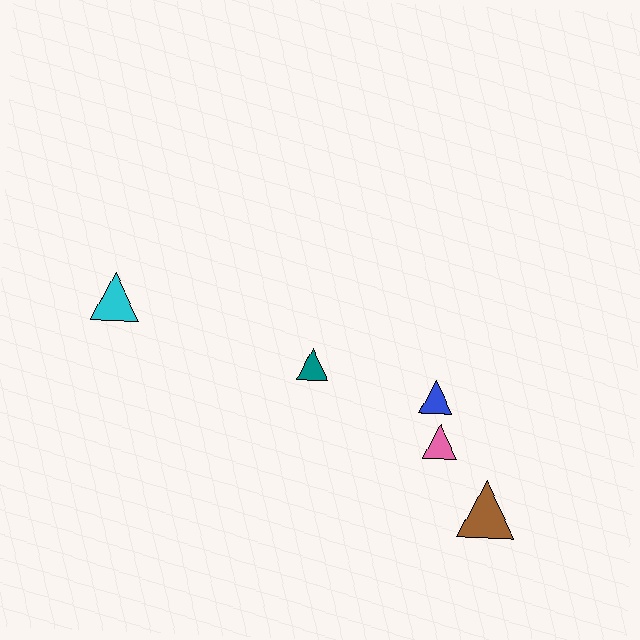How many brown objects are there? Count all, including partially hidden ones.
There is 1 brown object.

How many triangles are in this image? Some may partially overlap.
There are 5 triangles.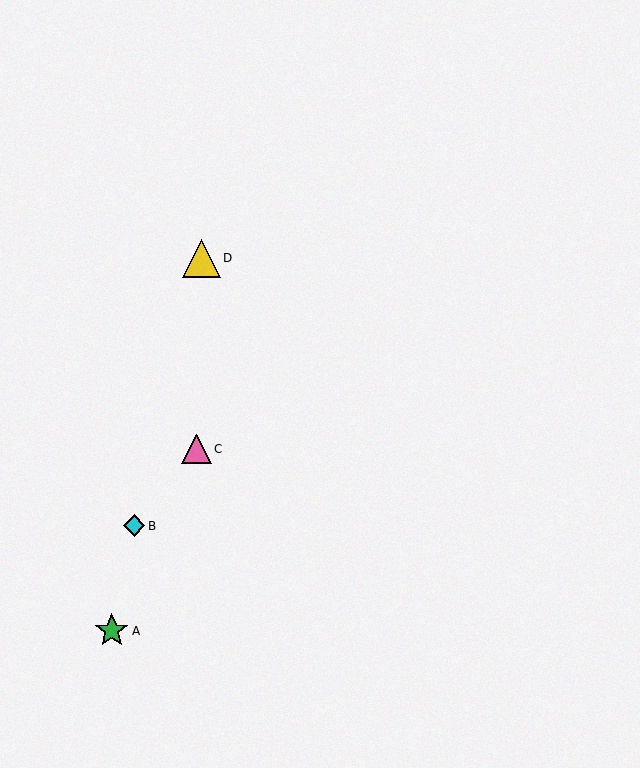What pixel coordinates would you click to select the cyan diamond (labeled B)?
Click at (134, 526) to select the cyan diamond B.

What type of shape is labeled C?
Shape C is a pink triangle.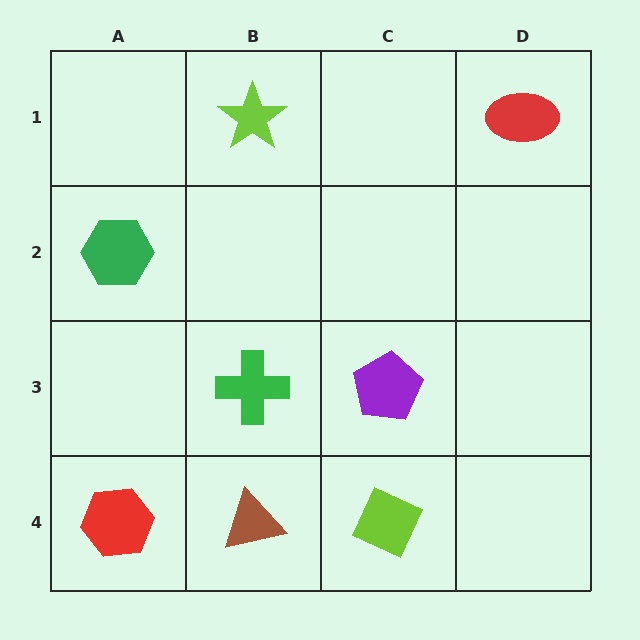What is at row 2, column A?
A green hexagon.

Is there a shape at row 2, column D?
No, that cell is empty.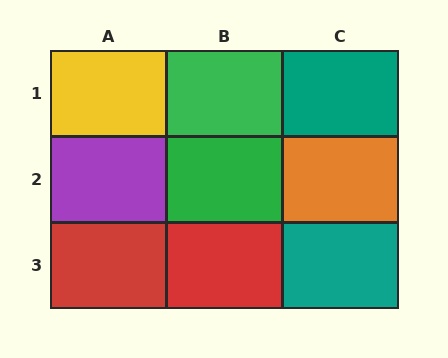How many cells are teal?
2 cells are teal.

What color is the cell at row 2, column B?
Green.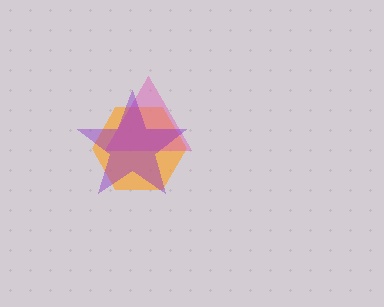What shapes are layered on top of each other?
The layered shapes are: an orange hexagon, a pink triangle, a purple star.